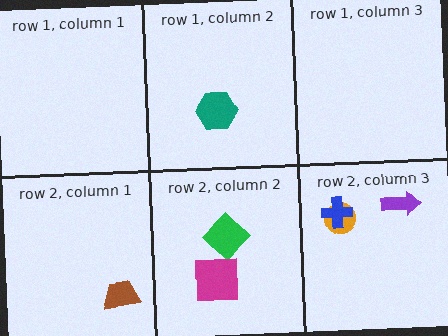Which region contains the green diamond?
The row 2, column 2 region.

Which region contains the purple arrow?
The row 2, column 3 region.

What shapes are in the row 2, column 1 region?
The brown trapezoid.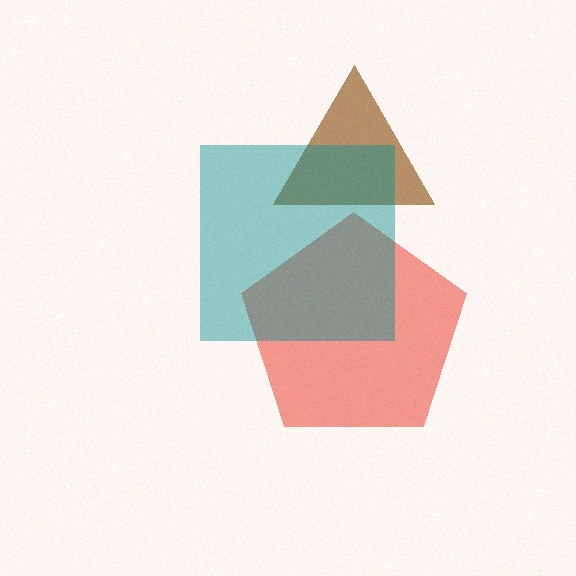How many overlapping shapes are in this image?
There are 3 overlapping shapes in the image.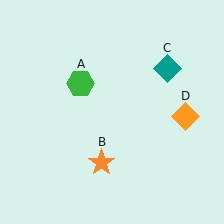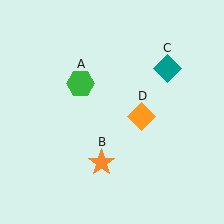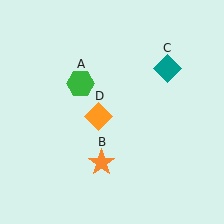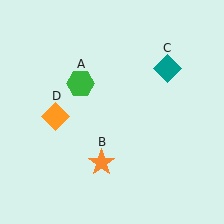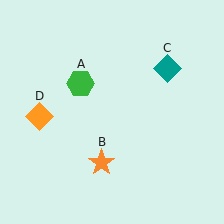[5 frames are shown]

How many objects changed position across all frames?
1 object changed position: orange diamond (object D).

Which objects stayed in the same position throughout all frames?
Green hexagon (object A) and orange star (object B) and teal diamond (object C) remained stationary.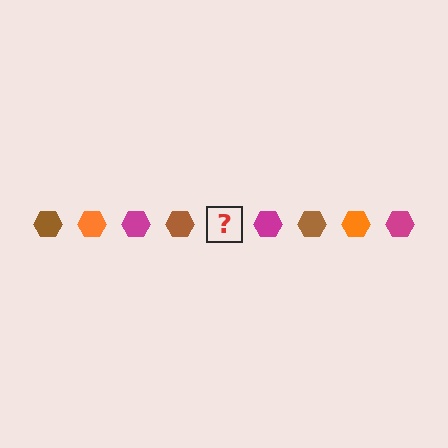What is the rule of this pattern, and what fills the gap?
The rule is that the pattern cycles through brown, orange, magenta hexagons. The gap should be filled with an orange hexagon.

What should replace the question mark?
The question mark should be replaced with an orange hexagon.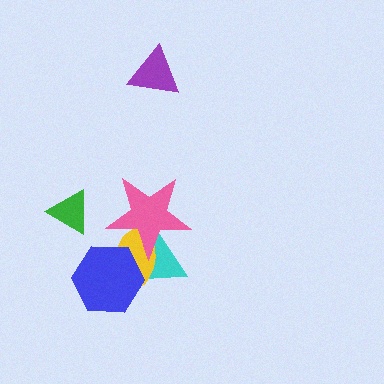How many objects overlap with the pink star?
2 objects overlap with the pink star.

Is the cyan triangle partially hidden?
Yes, it is partially covered by another shape.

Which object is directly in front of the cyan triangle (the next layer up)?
The yellow ellipse is directly in front of the cyan triangle.